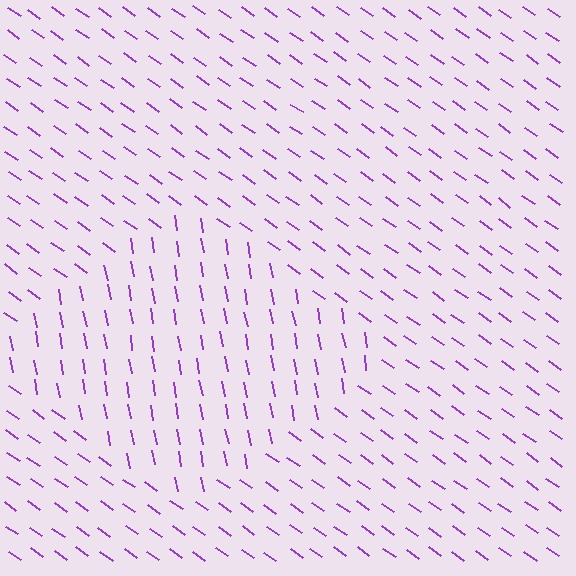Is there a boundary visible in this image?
Yes, there is a texture boundary formed by a change in line orientation.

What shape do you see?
I see a diamond.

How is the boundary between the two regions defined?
The boundary is defined purely by a change in line orientation (approximately 45 degrees difference). All lines are the same color and thickness.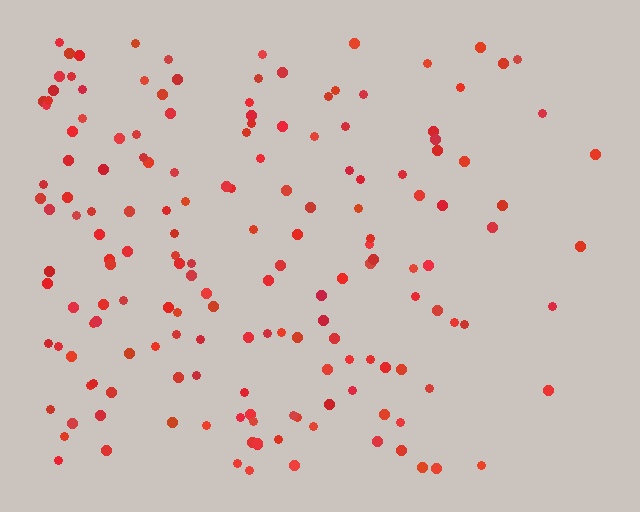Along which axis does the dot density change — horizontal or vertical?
Horizontal.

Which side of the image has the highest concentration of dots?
The left.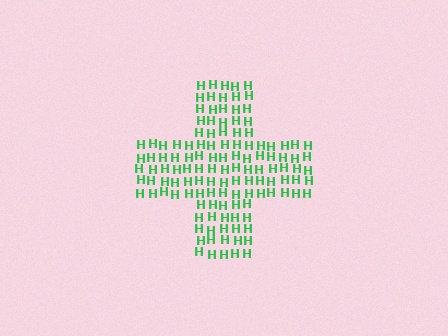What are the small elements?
The small elements are letter H's.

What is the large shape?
The large shape is a cross.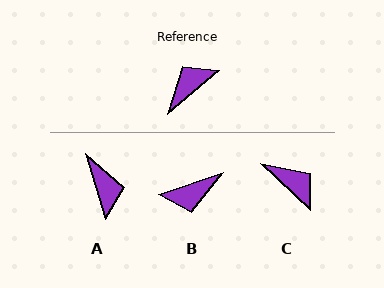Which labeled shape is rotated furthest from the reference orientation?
B, about 158 degrees away.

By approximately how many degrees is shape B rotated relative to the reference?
Approximately 158 degrees counter-clockwise.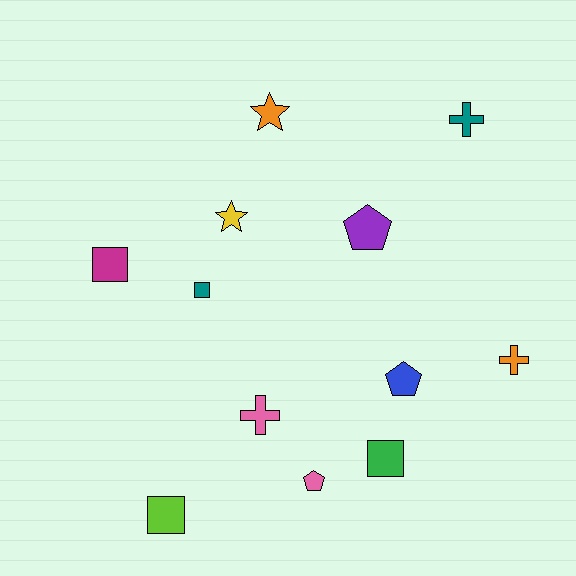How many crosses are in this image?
There are 3 crosses.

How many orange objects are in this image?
There are 2 orange objects.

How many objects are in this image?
There are 12 objects.